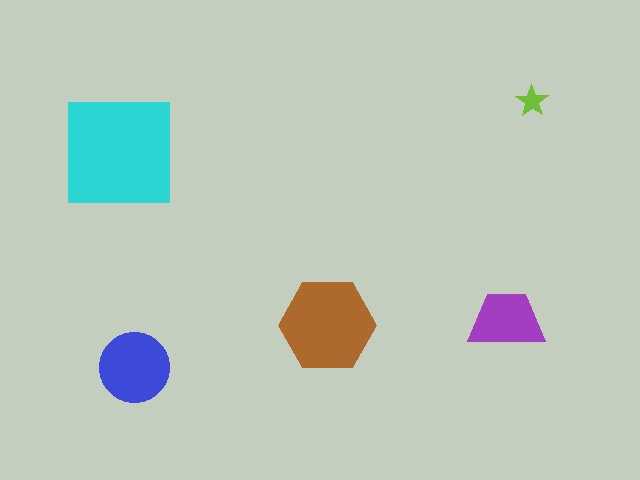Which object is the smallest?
The lime star.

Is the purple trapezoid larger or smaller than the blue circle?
Smaller.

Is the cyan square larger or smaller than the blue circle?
Larger.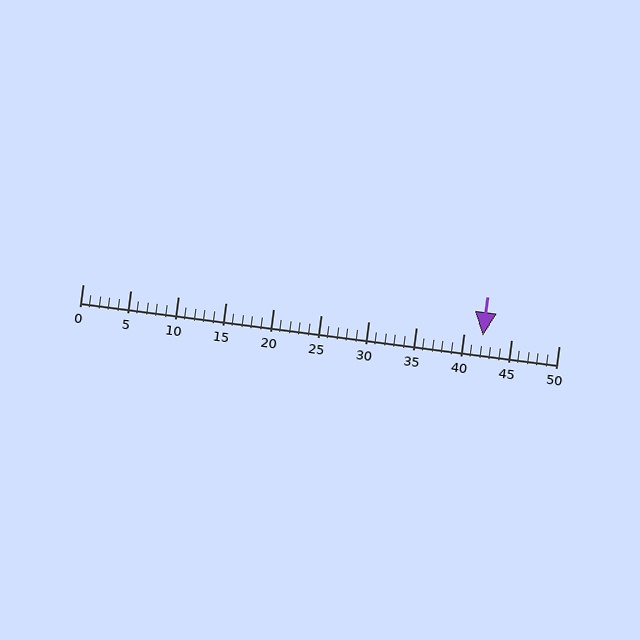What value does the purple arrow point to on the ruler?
The purple arrow points to approximately 42.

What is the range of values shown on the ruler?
The ruler shows values from 0 to 50.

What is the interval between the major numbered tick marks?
The major tick marks are spaced 5 units apart.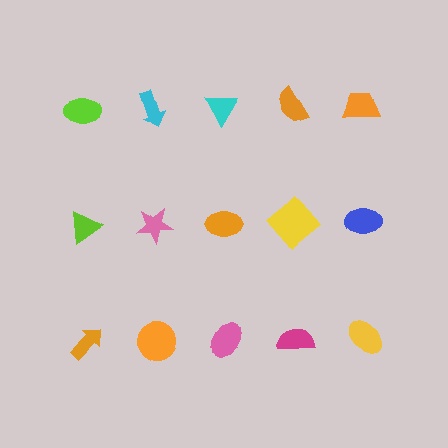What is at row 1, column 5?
An orange trapezoid.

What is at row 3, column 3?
A pink ellipse.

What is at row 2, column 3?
An orange ellipse.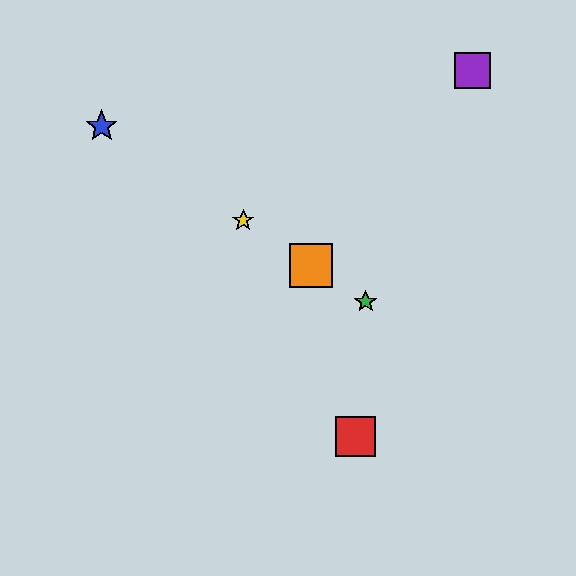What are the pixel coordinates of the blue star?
The blue star is at (102, 126).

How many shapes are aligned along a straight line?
4 shapes (the blue star, the green star, the yellow star, the orange square) are aligned along a straight line.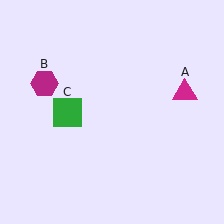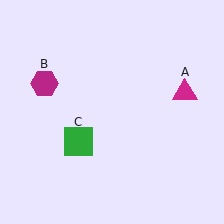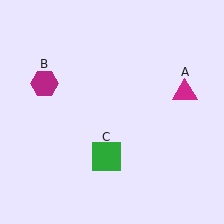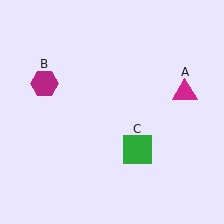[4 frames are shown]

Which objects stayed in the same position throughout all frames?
Magenta triangle (object A) and magenta hexagon (object B) remained stationary.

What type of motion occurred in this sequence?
The green square (object C) rotated counterclockwise around the center of the scene.